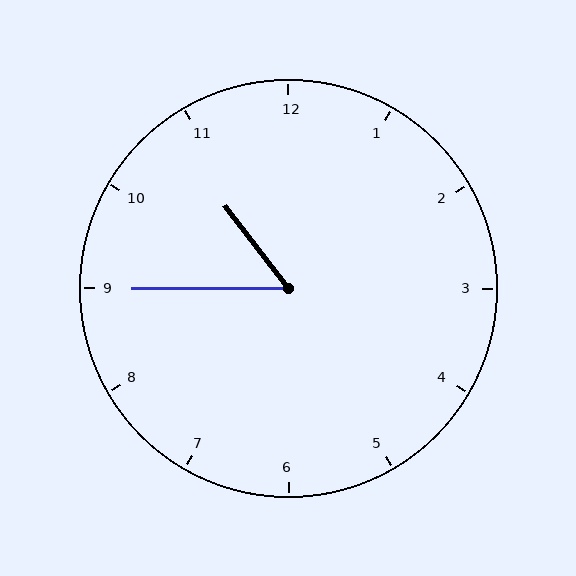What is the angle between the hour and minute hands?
Approximately 52 degrees.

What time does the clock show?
10:45.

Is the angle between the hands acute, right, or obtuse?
It is acute.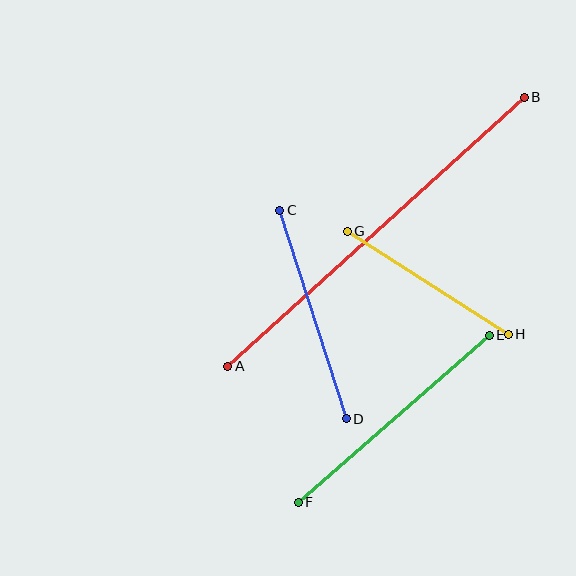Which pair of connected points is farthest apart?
Points A and B are farthest apart.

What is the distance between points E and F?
The distance is approximately 254 pixels.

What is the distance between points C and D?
The distance is approximately 219 pixels.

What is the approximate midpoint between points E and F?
The midpoint is at approximately (394, 419) pixels.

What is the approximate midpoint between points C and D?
The midpoint is at approximately (313, 314) pixels.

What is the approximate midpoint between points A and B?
The midpoint is at approximately (376, 232) pixels.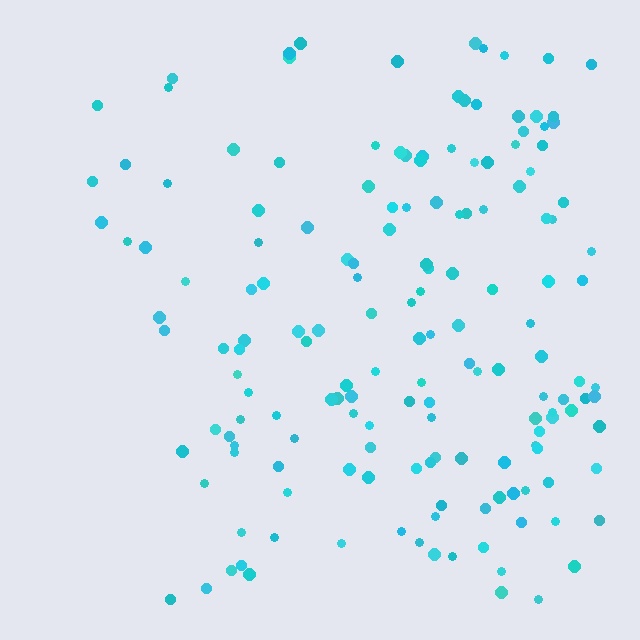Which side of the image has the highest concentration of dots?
The right.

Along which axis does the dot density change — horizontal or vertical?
Horizontal.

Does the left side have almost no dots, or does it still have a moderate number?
Still a moderate number, just noticeably fewer than the right.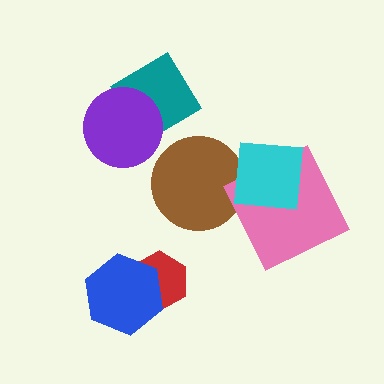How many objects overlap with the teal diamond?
1 object overlaps with the teal diamond.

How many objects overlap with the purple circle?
1 object overlaps with the purple circle.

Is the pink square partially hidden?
Yes, it is partially covered by another shape.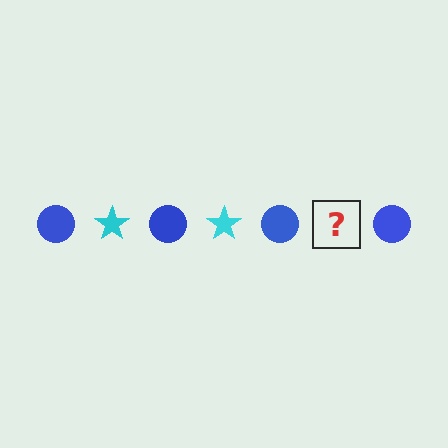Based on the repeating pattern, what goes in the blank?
The blank should be a cyan star.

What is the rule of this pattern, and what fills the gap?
The rule is that the pattern alternates between blue circle and cyan star. The gap should be filled with a cyan star.